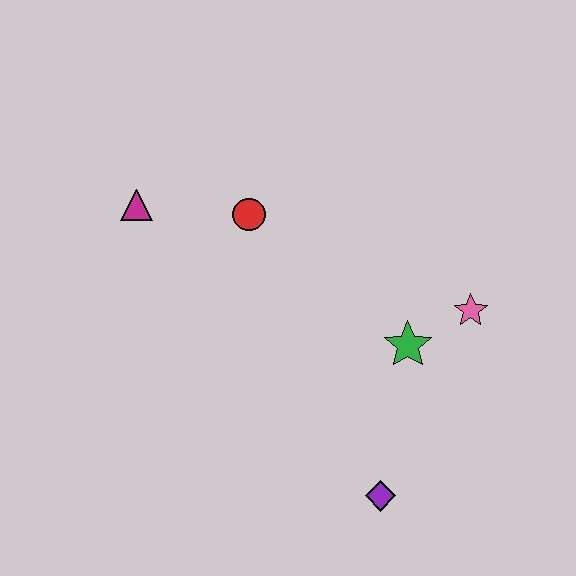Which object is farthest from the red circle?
The purple diamond is farthest from the red circle.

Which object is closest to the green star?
The pink star is closest to the green star.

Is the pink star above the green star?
Yes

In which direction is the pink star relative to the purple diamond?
The pink star is above the purple diamond.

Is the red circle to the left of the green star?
Yes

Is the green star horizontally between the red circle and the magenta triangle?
No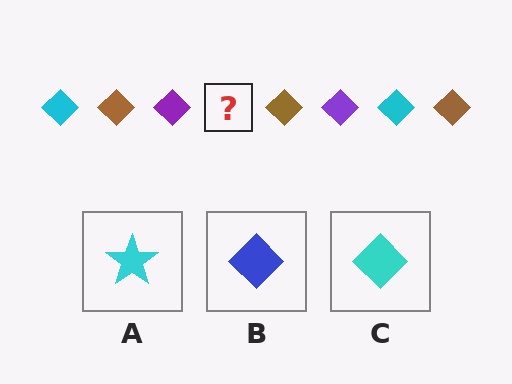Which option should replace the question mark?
Option C.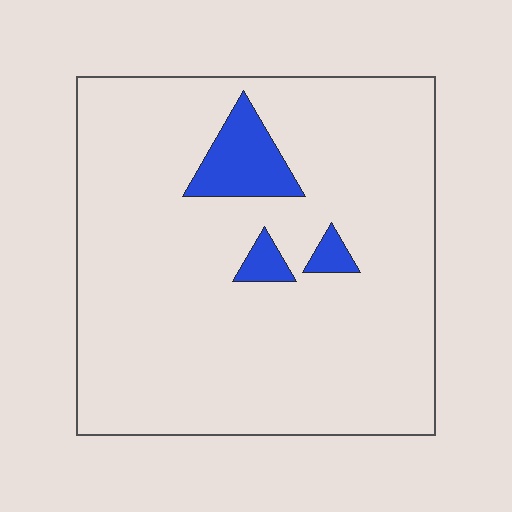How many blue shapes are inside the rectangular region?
3.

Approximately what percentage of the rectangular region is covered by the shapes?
Approximately 10%.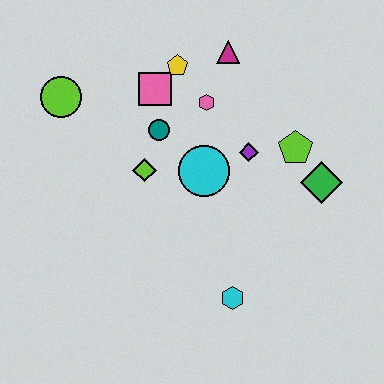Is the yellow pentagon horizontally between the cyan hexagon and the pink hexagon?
No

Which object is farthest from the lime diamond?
The green diamond is farthest from the lime diamond.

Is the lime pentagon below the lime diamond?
No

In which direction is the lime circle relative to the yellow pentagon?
The lime circle is to the left of the yellow pentagon.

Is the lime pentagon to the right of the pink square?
Yes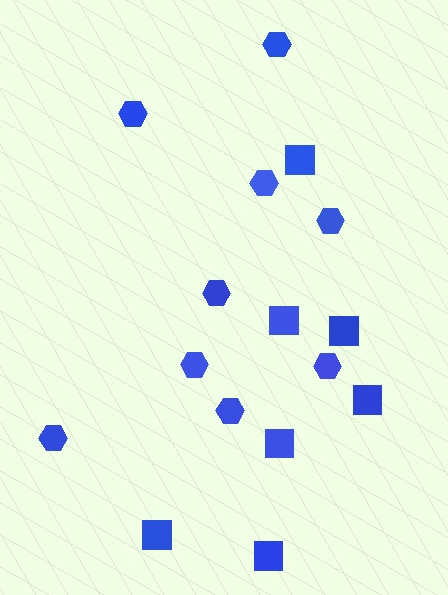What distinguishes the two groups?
There are 2 groups: one group of hexagons (9) and one group of squares (7).